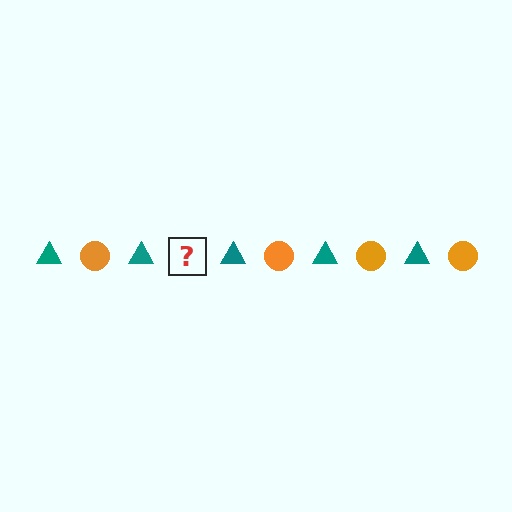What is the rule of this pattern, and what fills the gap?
The rule is that the pattern alternates between teal triangle and orange circle. The gap should be filled with an orange circle.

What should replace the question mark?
The question mark should be replaced with an orange circle.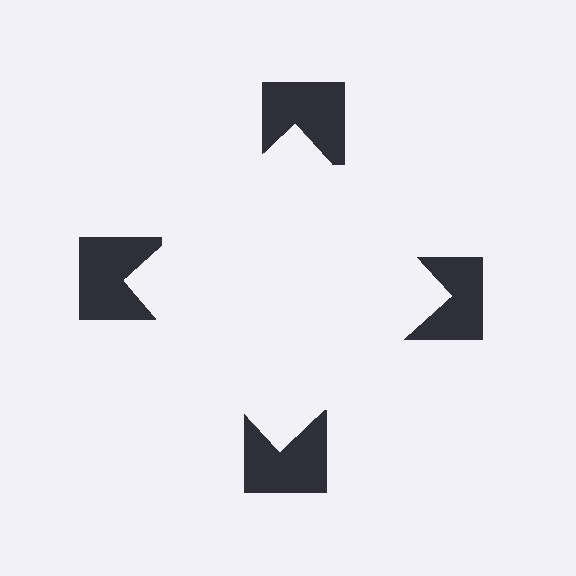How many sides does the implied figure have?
4 sides.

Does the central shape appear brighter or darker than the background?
It typically appears slightly brighter than the background, even though no actual brightness change is drawn.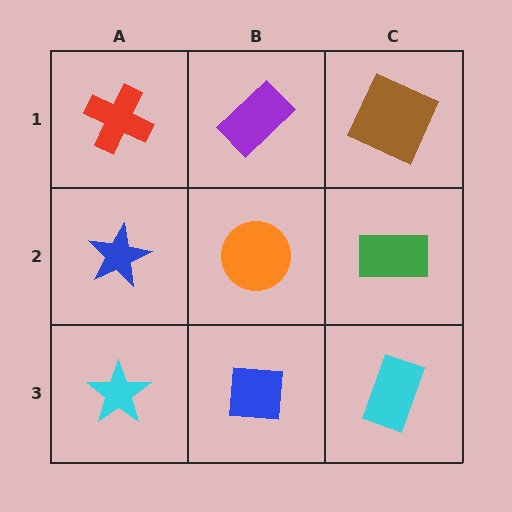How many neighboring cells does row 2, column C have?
3.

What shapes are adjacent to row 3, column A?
A blue star (row 2, column A), a blue square (row 3, column B).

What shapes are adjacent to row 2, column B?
A purple rectangle (row 1, column B), a blue square (row 3, column B), a blue star (row 2, column A), a green rectangle (row 2, column C).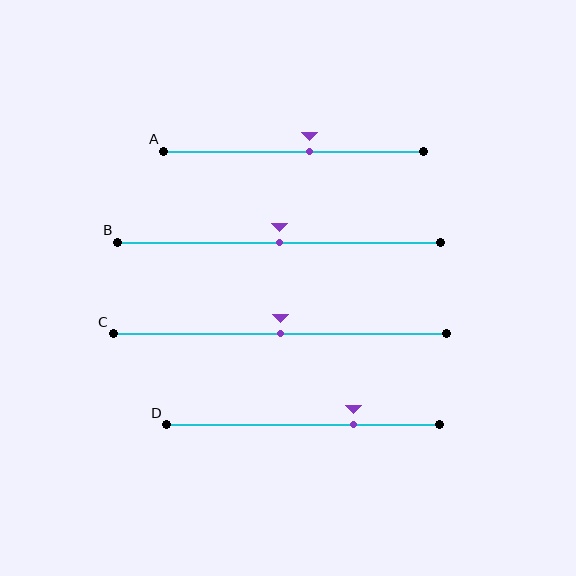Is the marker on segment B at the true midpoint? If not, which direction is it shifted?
Yes, the marker on segment B is at the true midpoint.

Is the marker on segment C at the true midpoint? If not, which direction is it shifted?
Yes, the marker on segment C is at the true midpoint.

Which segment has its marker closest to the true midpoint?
Segment B has its marker closest to the true midpoint.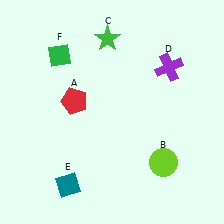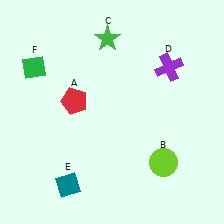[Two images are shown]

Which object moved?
The green diamond (F) moved left.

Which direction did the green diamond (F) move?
The green diamond (F) moved left.